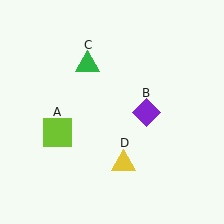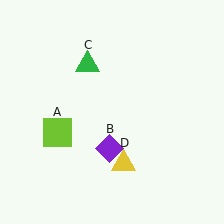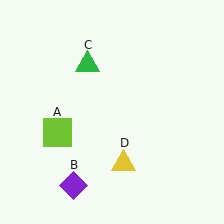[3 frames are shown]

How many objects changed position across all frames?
1 object changed position: purple diamond (object B).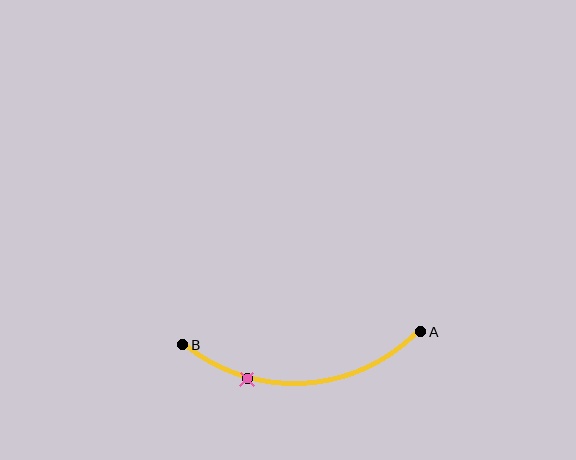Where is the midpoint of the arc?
The arc midpoint is the point on the curve farthest from the straight line joining A and B. It sits below that line.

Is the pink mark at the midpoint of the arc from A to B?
No. The pink mark lies on the arc but is closer to endpoint B. The arc midpoint would be at the point on the curve equidistant along the arc from both A and B.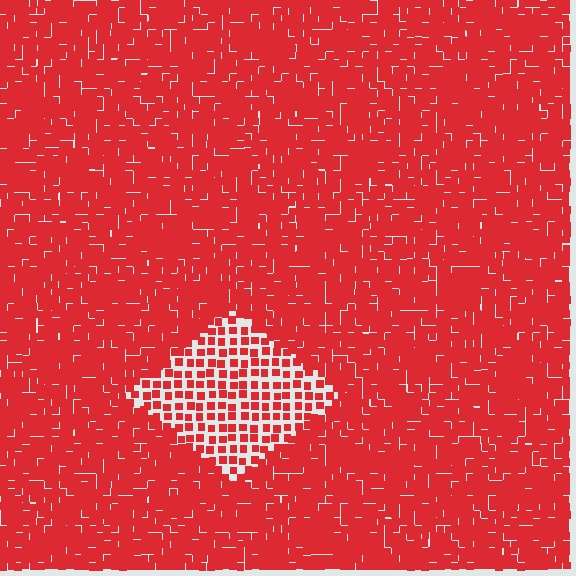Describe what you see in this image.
The image contains small red elements arranged at two different densities. A diamond-shaped region is visible where the elements are less densely packed than the surrounding area.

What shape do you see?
I see a diamond.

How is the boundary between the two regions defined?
The boundary is defined by a change in element density (approximately 2.1x ratio). All elements are the same color, size, and shape.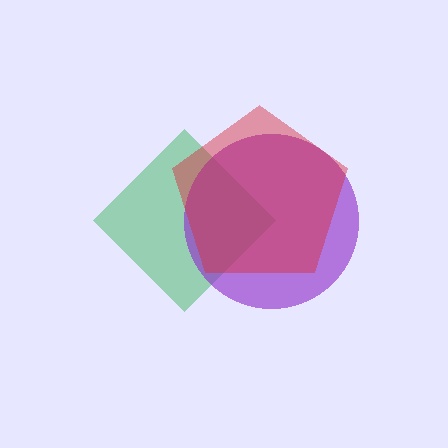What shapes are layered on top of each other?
The layered shapes are: a green diamond, a purple circle, a red pentagon.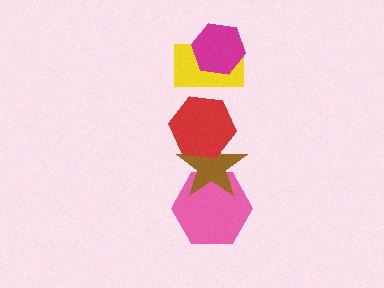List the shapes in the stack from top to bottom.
From top to bottom: the magenta hexagon, the yellow rectangle, the red hexagon, the brown star, the pink hexagon.